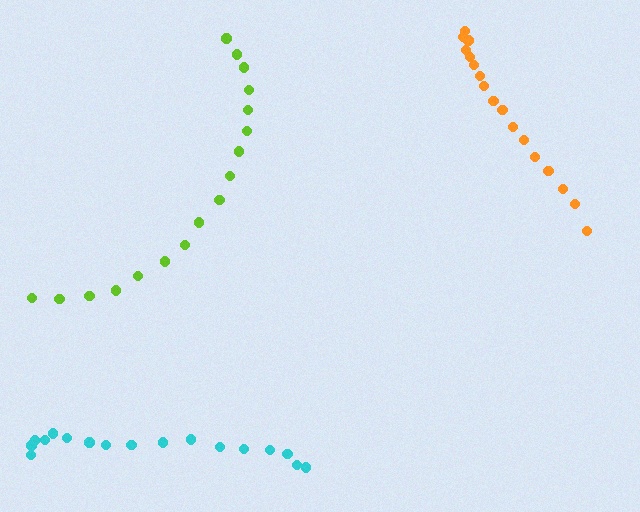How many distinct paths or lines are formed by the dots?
There are 3 distinct paths.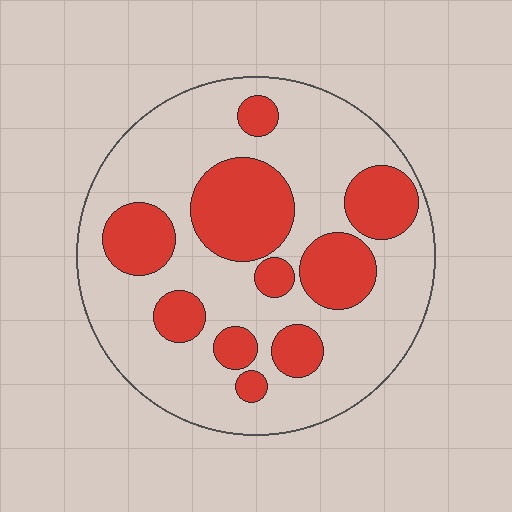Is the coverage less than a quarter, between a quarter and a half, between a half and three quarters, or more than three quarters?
Between a quarter and a half.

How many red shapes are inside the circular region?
10.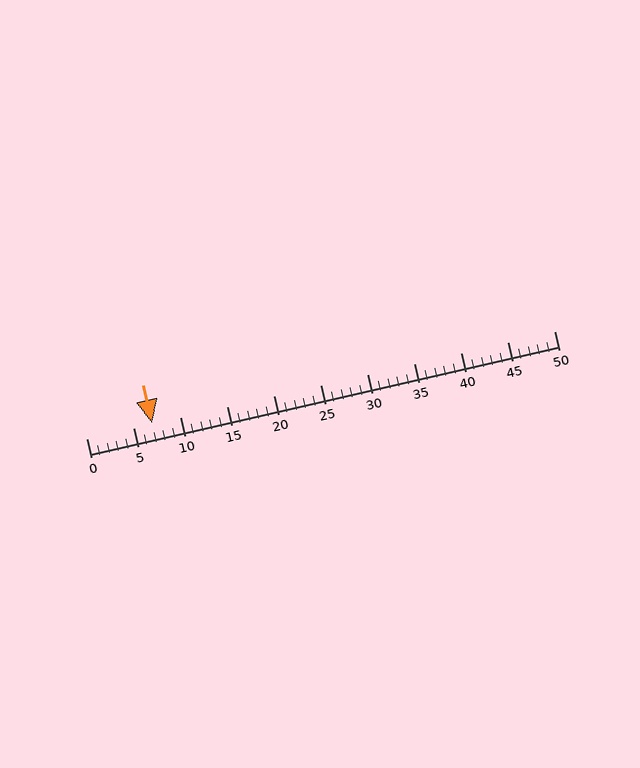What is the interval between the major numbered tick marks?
The major tick marks are spaced 5 units apart.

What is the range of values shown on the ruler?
The ruler shows values from 0 to 50.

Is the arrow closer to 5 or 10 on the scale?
The arrow is closer to 5.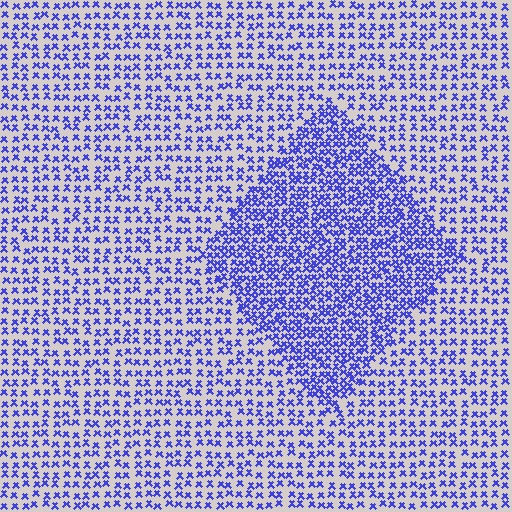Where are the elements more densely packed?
The elements are more densely packed inside the diamond boundary.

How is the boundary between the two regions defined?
The boundary is defined by a change in element density (approximately 1.9x ratio). All elements are the same color, size, and shape.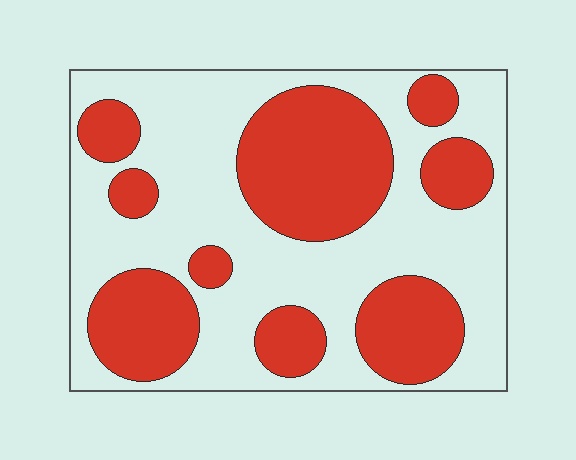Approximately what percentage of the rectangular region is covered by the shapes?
Approximately 40%.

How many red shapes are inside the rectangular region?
9.